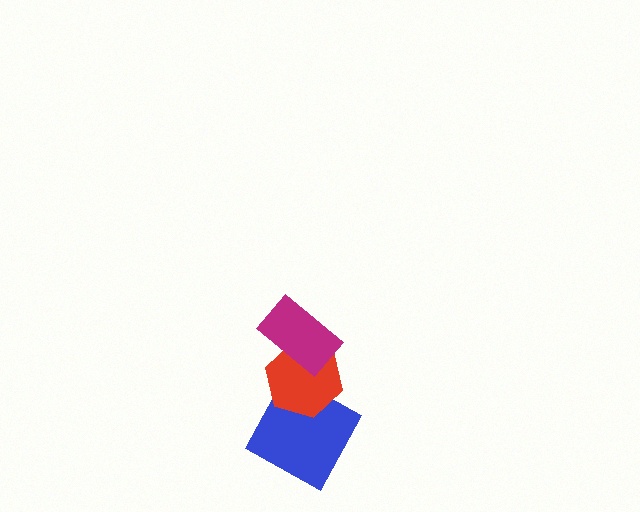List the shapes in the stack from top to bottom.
From top to bottom: the magenta rectangle, the red hexagon, the blue square.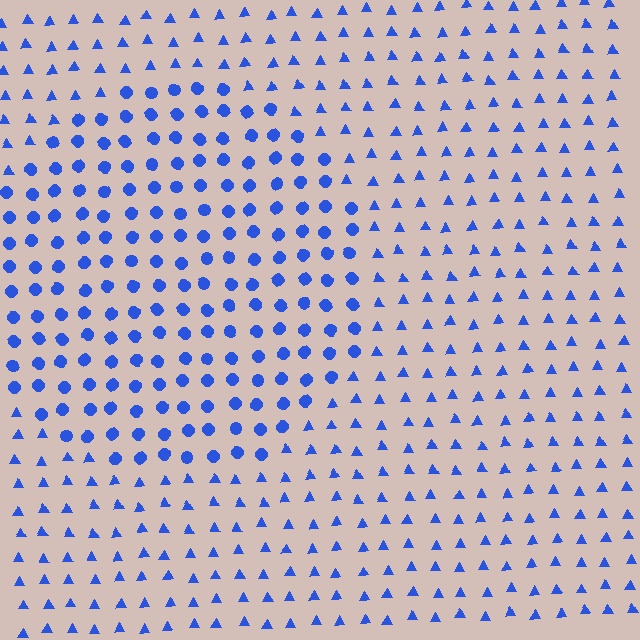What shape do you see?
I see a circle.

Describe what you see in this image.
The image is filled with small blue elements arranged in a uniform grid. A circle-shaped region contains circles, while the surrounding area contains triangles. The boundary is defined purely by the change in element shape.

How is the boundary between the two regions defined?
The boundary is defined by a change in element shape: circles inside vs. triangles outside. All elements share the same color and spacing.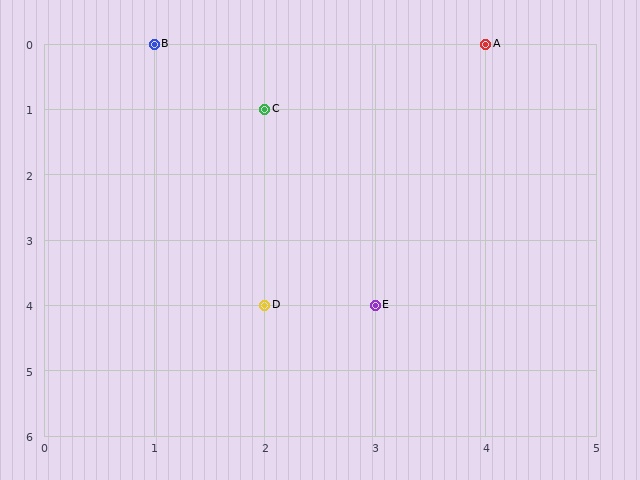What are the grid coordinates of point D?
Point D is at grid coordinates (2, 4).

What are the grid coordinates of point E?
Point E is at grid coordinates (3, 4).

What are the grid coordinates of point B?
Point B is at grid coordinates (1, 0).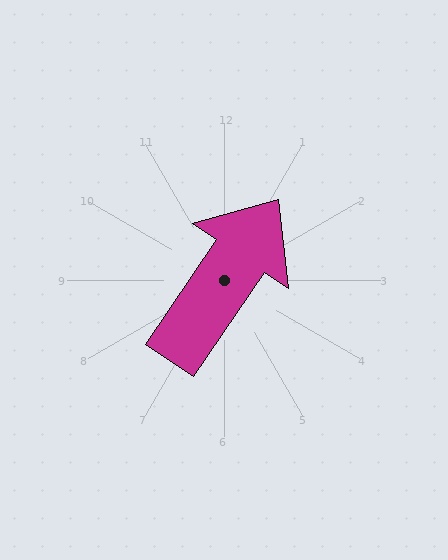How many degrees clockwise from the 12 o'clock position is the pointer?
Approximately 34 degrees.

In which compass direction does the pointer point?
Northeast.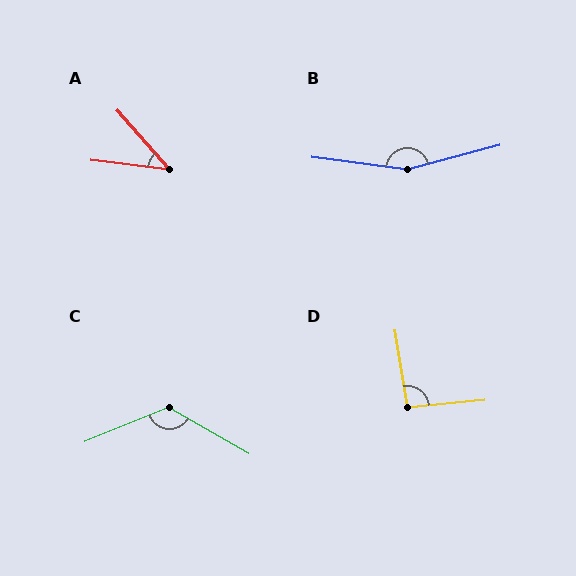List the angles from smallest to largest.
A (42°), D (94°), C (128°), B (158°).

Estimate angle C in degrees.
Approximately 128 degrees.